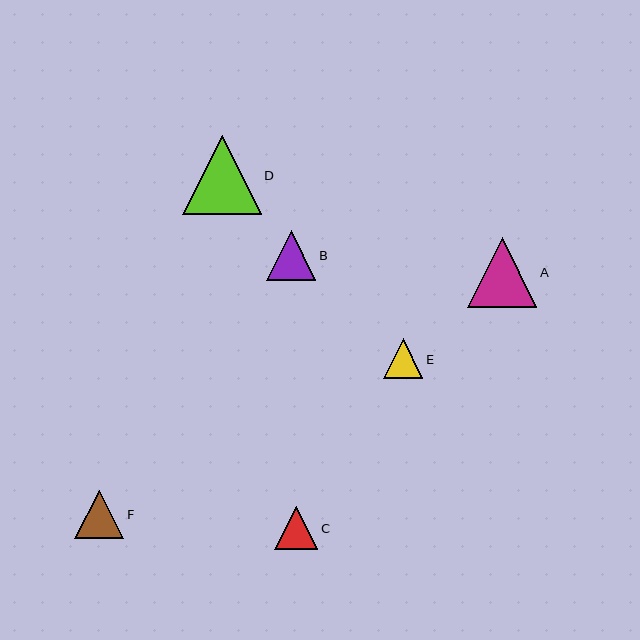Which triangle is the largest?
Triangle D is the largest with a size of approximately 79 pixels.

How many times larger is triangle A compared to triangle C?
Triangle A is approximately 1.6 times the size of triangle C.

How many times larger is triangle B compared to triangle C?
Triangle B is approximately 1.1 times the size of triangle C.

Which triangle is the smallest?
Triangle E is the smallest with a size of approximately 40 pixels.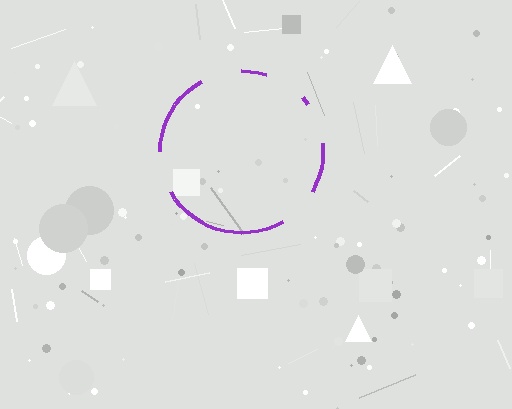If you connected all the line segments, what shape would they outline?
They would outline a circle.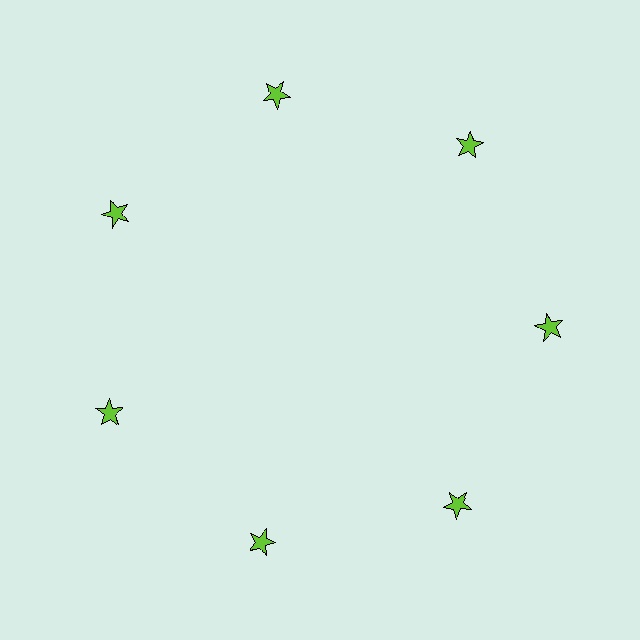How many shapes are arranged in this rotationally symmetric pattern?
There are 7 shapes, arranged in 7 groups of 1.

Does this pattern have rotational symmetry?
Yes, this pattern has 7-fold rotational symmetry. It looks the same after rotating 51 degrees around the center.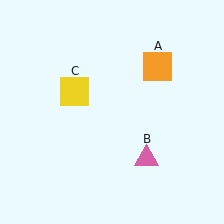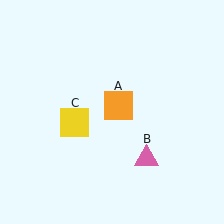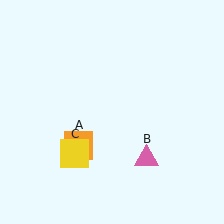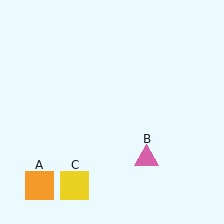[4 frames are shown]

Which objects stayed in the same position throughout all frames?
Pink triangle (object B) remained stationary.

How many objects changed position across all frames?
2 objects changed position: orange square (object A), yellow square (object C).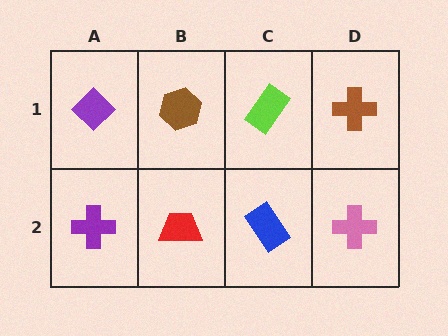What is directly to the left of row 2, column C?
A red trapezoid.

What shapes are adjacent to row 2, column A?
A purple diamond (row 1, column A), a red trapezoid (row 2, column B).